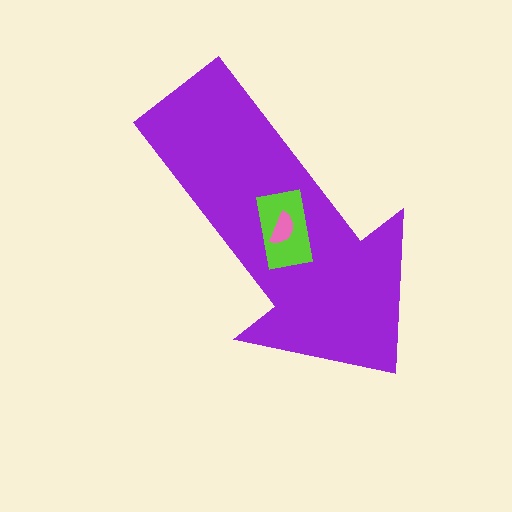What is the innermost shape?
The pink semicircle.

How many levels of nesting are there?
3.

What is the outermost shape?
The purple arrow.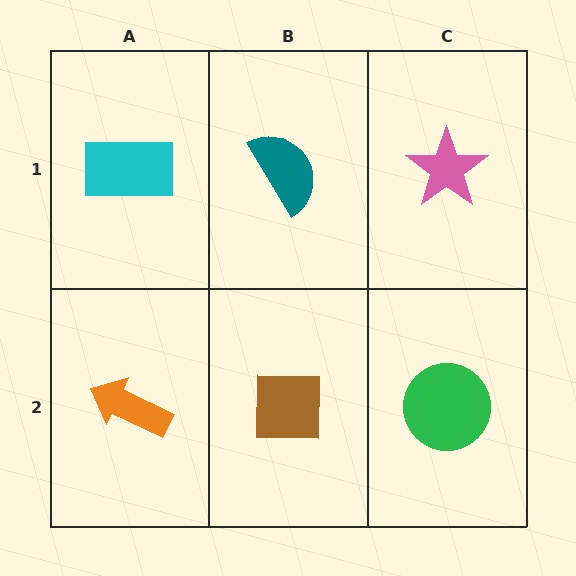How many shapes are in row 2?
3 shapes.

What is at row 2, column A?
An orange arrow.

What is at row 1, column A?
A cyan rectangle.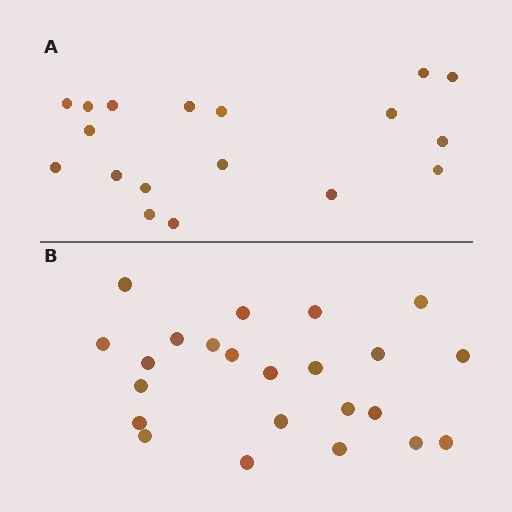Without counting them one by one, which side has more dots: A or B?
Region B (the bottom region) has more dots.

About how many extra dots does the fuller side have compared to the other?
Region B has about 5 more dots than region A.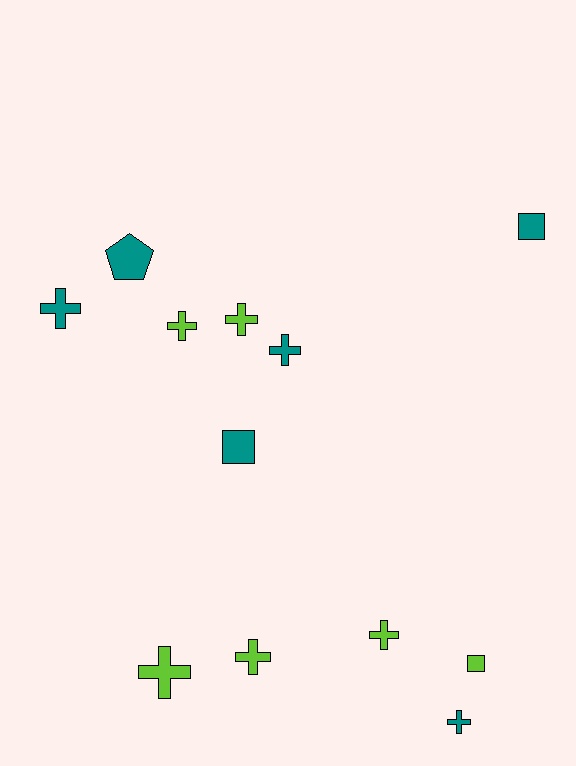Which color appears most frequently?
Teal, with 6 objects.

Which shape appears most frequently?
Cross, with 8 objects.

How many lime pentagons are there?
There are no lime pentagons.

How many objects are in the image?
There are 12 objects.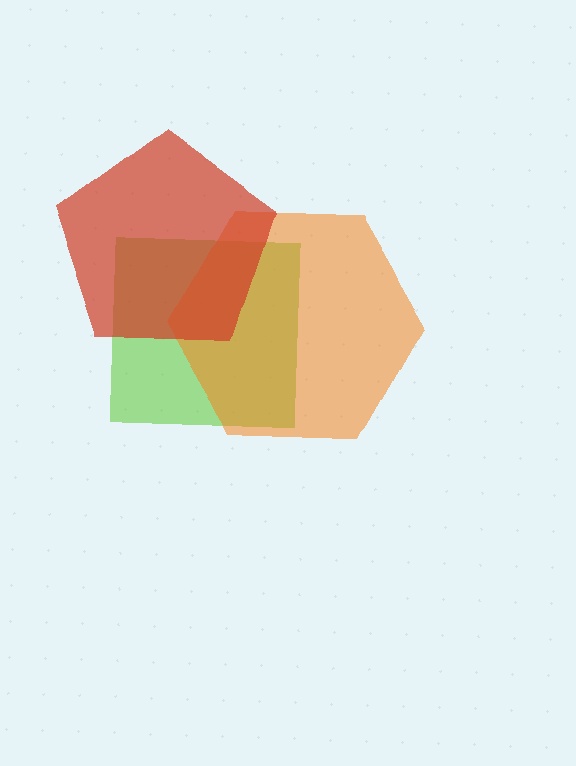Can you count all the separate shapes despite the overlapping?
Yes, there are 3 separate shapes.